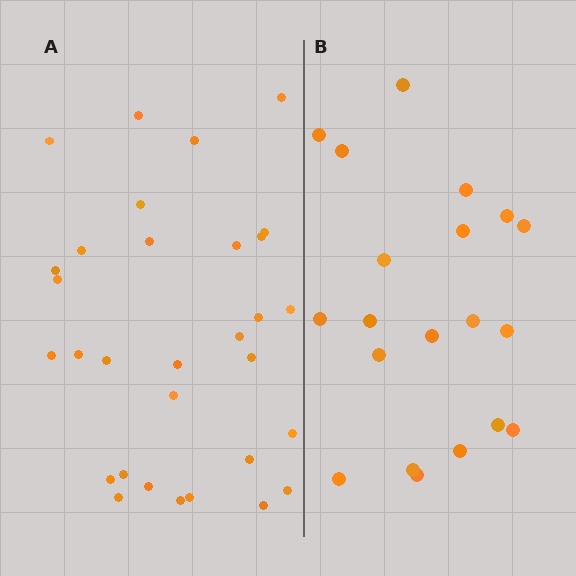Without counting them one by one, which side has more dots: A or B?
Region A (the left region) has more dots.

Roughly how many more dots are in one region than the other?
Region A has roughly 12 or so more dots than region B.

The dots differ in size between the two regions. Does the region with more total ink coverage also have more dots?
No. Region B has more total ink coverage because its dots are larger, but region A actually contains more individual dots. Total area can be misleading — the number of items is what matters here.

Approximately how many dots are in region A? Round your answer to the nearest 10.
About 30 dots. (The exact count is 31, which rounds to 30.)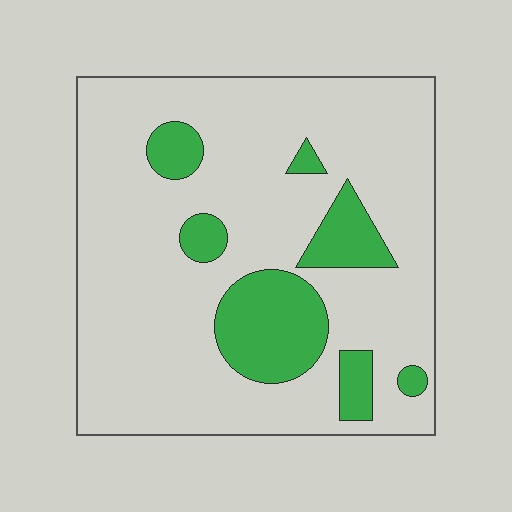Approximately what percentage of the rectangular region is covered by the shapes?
Approximately 20%.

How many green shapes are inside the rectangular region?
7.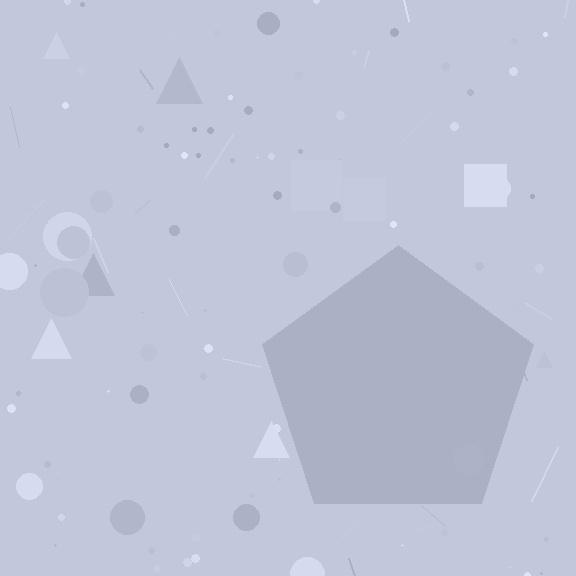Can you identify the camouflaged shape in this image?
The camouflaged shape is a pentagon.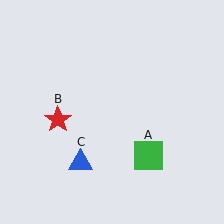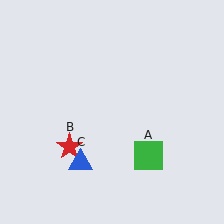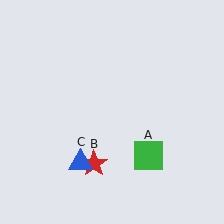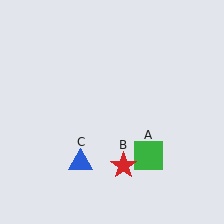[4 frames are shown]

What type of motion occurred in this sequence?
The red star (object B) rotated counterclockwise around the center of the scene.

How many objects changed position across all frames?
1 object changed position: red star (object B).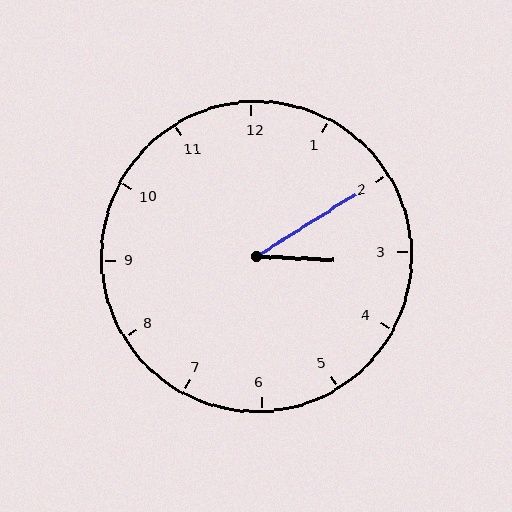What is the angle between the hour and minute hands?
Approximately 35 degrees.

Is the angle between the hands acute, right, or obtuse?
It is acute.